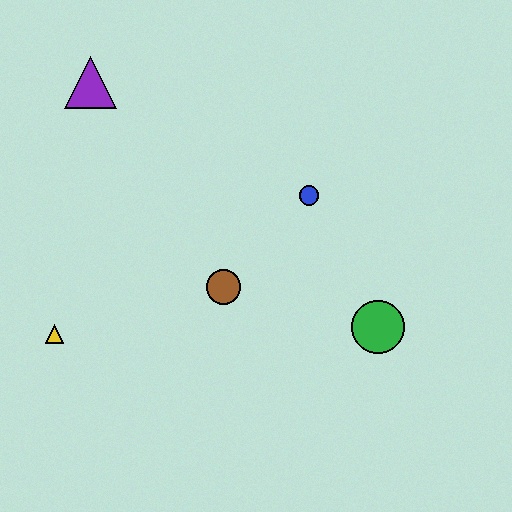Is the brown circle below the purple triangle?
Yes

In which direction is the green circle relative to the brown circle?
The green circle is to the right of the brown circle.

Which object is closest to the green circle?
The blue circle is closest to the green circle.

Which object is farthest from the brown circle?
The purple triangle is farthest from the brown circle.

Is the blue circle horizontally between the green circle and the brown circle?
Yes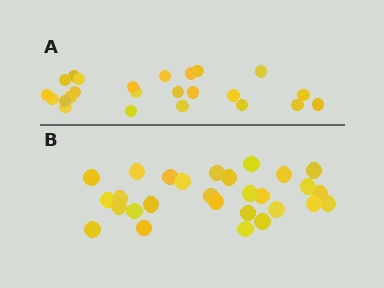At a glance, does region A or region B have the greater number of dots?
Region B (the bottom region) has more dots.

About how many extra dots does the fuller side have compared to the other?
Region B has about 4 more dots than region A.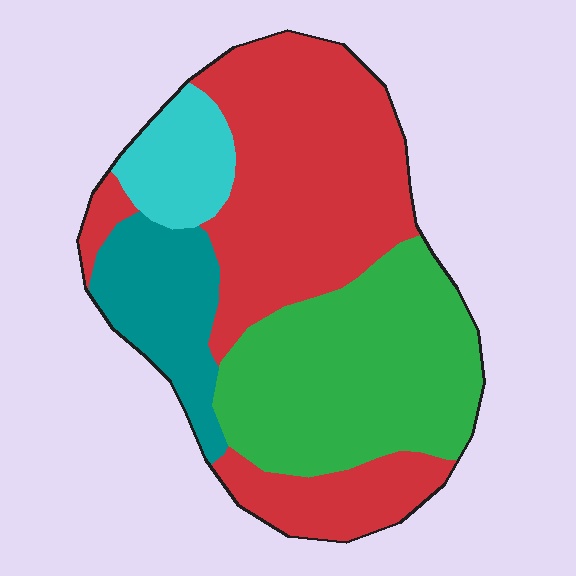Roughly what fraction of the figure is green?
Green covers roughly 30% of the figure.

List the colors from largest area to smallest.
From largest to smallest: red, green, teal, cyan.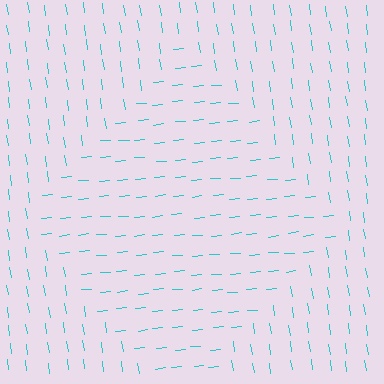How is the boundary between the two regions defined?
The boundary is defined purely by a change in line orientation (approximately 87 degrees difference). All lines are the same color and thickness.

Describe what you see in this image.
The image is filled with small cyan line segments. A diamond region in the image has lines oriented differently from the surrounding lines, creating a visible texture boundary.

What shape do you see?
I see a diamond.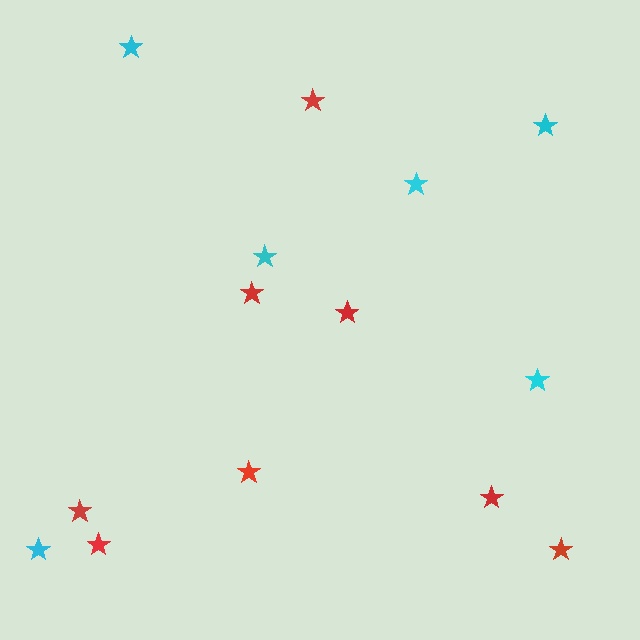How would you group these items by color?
There are 2 groups: one group of cyan stars (6) and one group of red stars (8).